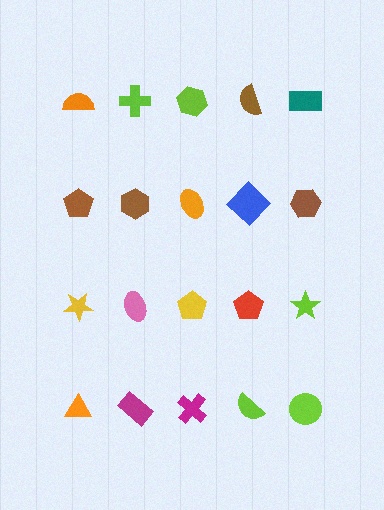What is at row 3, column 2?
A pink ellipse.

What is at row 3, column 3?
A yellow pentagon.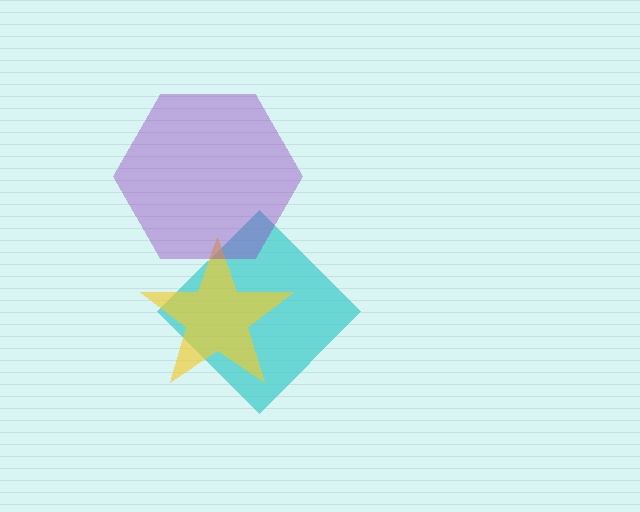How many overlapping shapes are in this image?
There are 3 overlapping shapes in the image.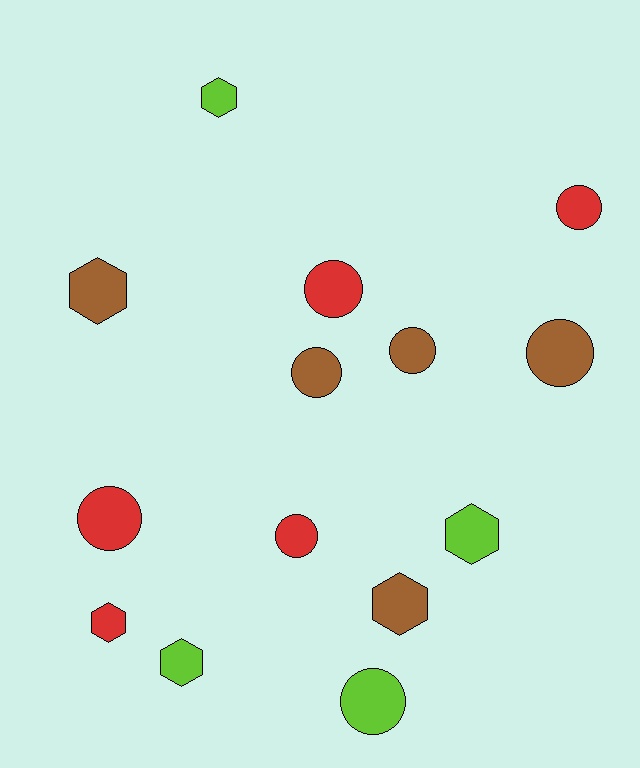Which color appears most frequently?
Red, with 5 objects.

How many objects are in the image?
There are 14 objects.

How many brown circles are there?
There are 3 brown circles.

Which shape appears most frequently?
Circle, with 8 objects.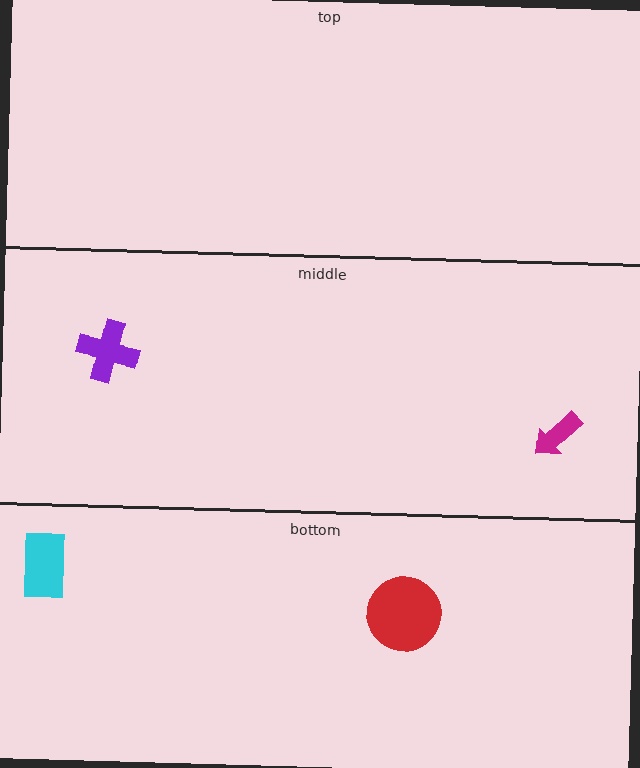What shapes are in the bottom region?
The red circle, the cyan rectangle.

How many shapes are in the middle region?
2.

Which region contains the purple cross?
The middle region.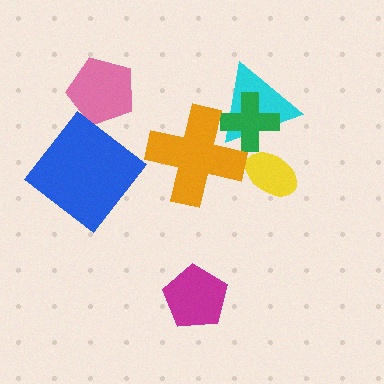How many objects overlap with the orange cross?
2 objects overlap with the orange cross.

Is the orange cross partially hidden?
No, no other shape covers it.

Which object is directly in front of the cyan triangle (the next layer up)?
The green cross is directly in front of the cyan triangle.